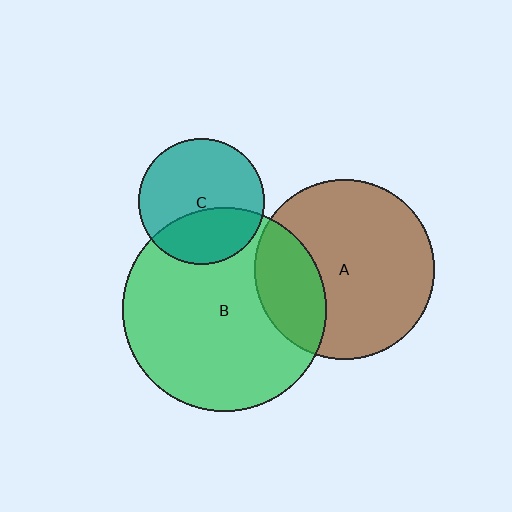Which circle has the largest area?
Circle B (green).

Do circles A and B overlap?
Yes.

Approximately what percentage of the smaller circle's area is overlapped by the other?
Approximately 25%.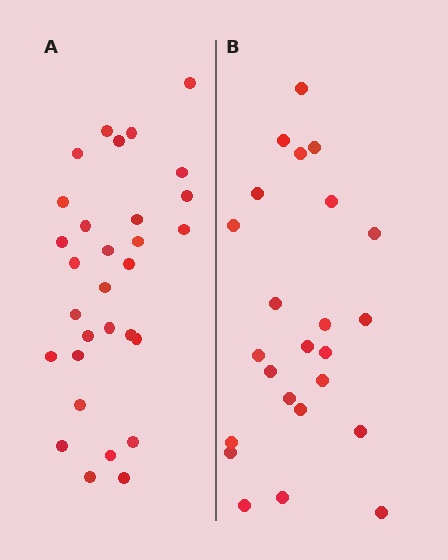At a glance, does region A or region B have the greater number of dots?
Region A (the left region) has more dots.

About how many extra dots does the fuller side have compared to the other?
Region A has about 6 more dots than region B.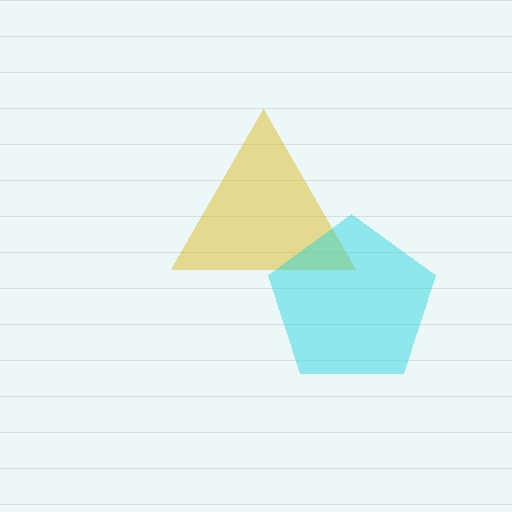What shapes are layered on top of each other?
The layered shapes are: a yellow triangle, a cyan pentagon.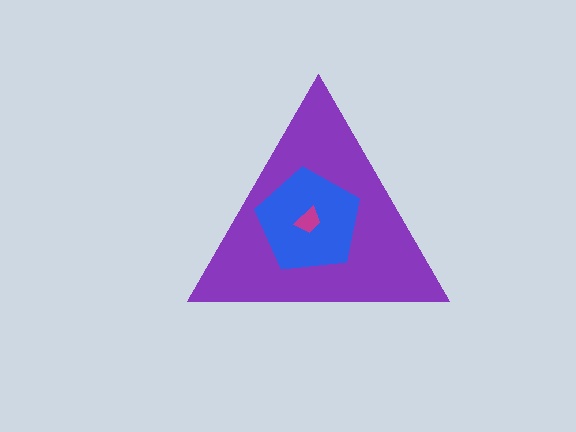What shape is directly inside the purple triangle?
The blue pentagon.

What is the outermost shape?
The purple triangle.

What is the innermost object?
The magenta trapezoid.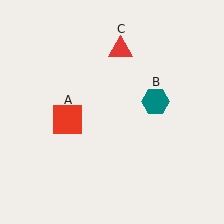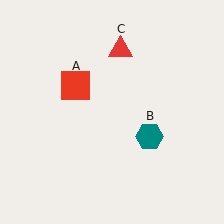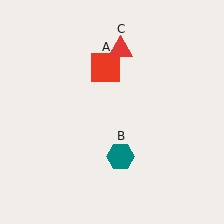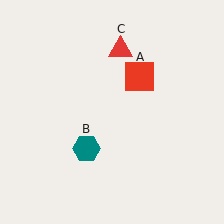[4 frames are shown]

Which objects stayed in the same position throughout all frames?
Red triangle (object C) remained stationary.